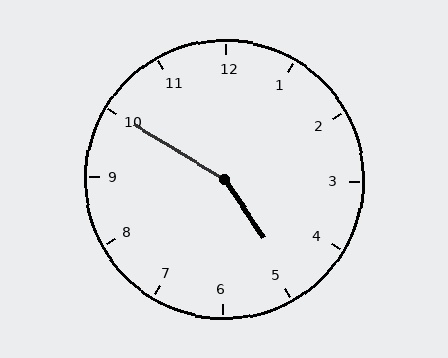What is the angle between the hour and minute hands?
Approximately 155 degrees.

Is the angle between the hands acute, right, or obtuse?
It is obtuse.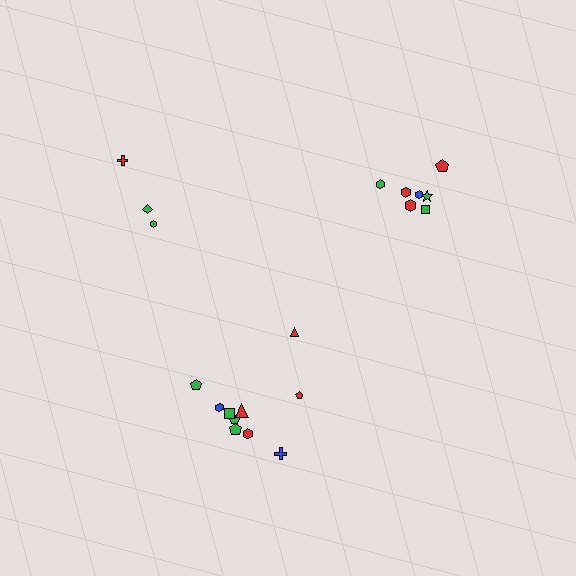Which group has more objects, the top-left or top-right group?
The top-right group.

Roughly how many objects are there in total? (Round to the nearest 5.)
Roughly 20 objects in total.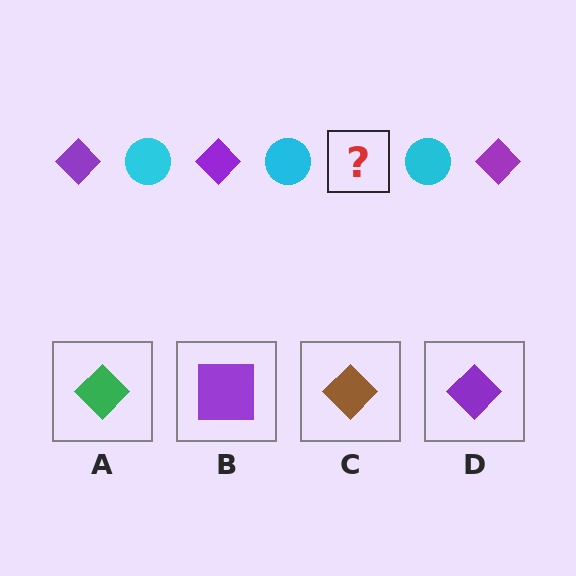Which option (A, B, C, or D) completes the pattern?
D.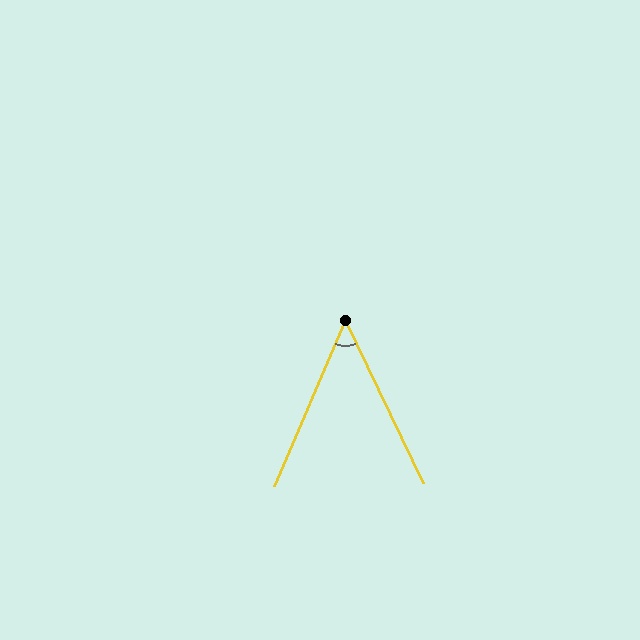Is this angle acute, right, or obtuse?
It is acute.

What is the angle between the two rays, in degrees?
Approximately 49 degrees.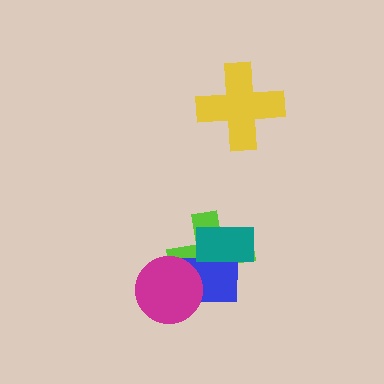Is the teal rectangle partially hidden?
No, no other shape covers it.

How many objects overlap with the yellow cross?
0 objects overlap with the yellow cross.